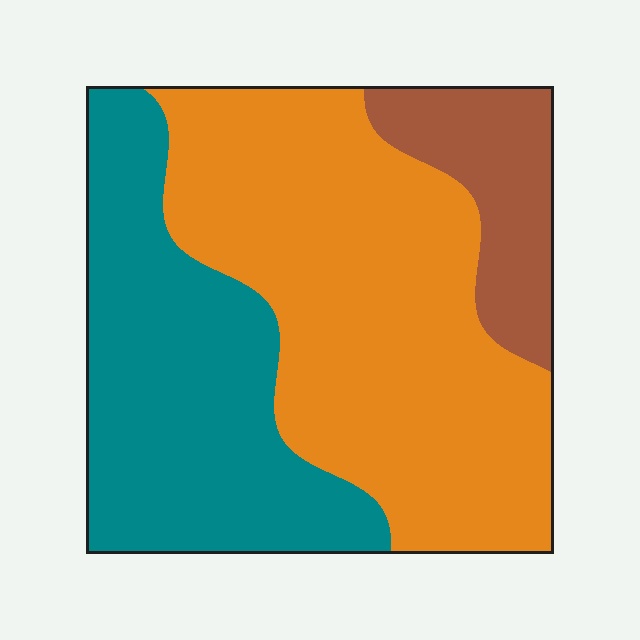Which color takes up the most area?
Orange, at roughly 50%.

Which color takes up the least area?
Brown, at roughly 15%.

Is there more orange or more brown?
Orange.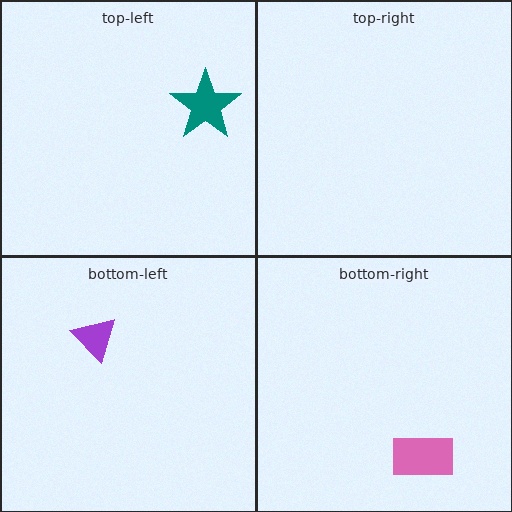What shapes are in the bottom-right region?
The pink rectangle.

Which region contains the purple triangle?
The bottom-left region.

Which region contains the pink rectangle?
The bottom-right region.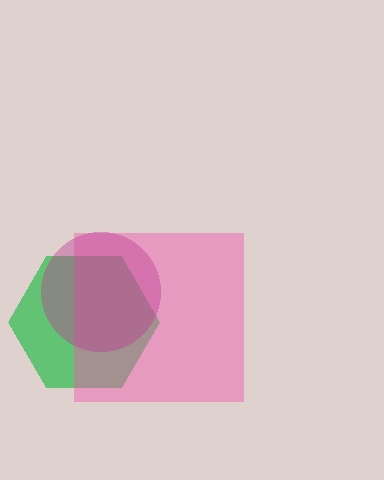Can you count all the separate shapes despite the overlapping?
Yes, there are 3 separate shapes.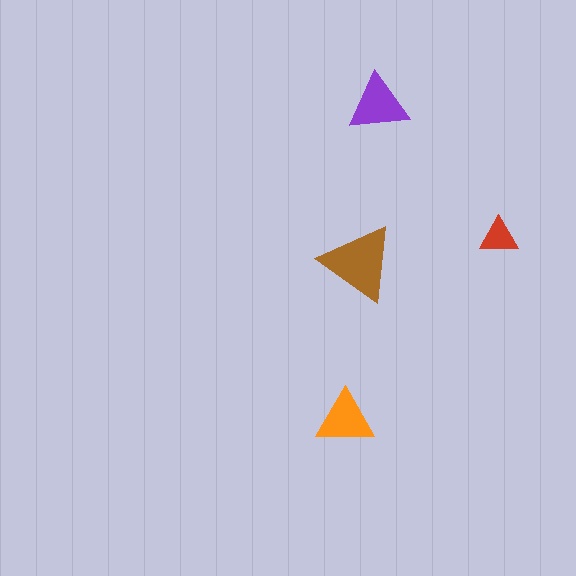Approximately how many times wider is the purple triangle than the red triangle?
About 1.5 times wider.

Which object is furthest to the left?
The orange triangle is leftmost.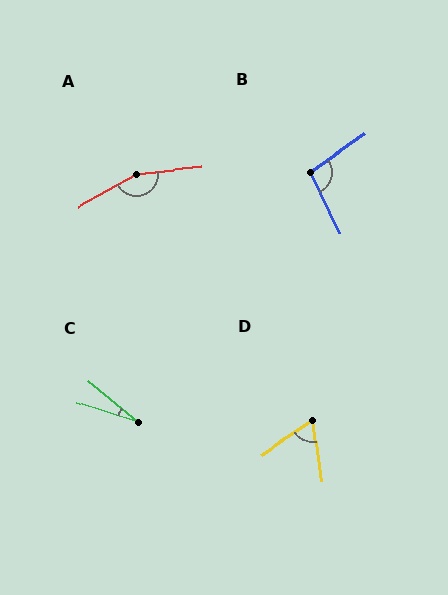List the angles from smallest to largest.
C (21°), D (64°), B (99°), A (157°).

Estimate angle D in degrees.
Approximately 64 degrees.